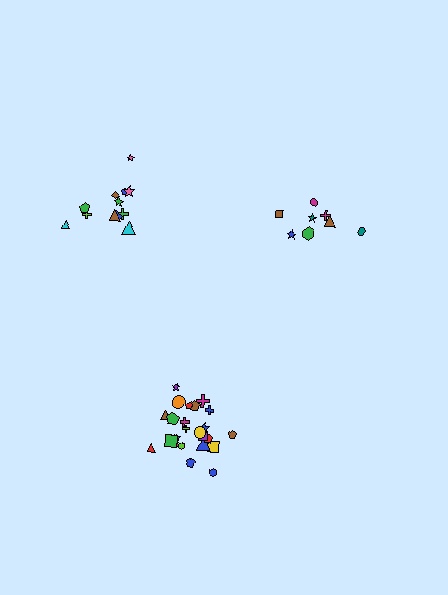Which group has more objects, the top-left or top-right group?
The top-left group.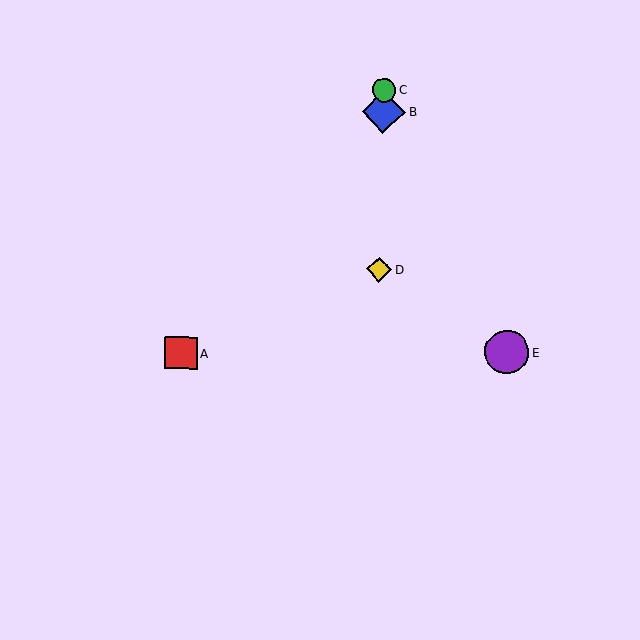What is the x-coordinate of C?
Object C is at x≈384.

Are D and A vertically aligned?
No, D is at x≈379 and A is at x≈181.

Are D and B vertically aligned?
Yes, both are at x≈379.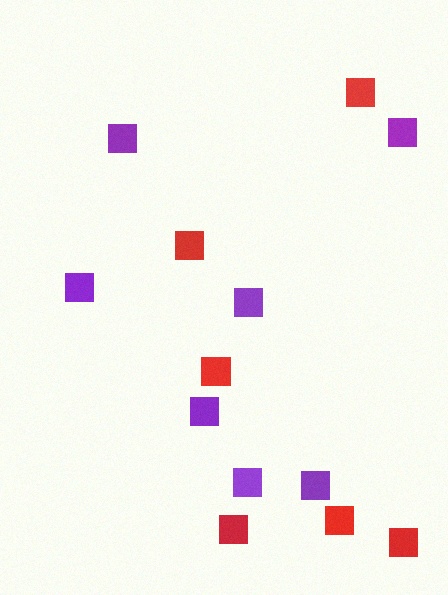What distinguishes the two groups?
There are 2 groups: one group of purple squares (7) and one group of red squares (6).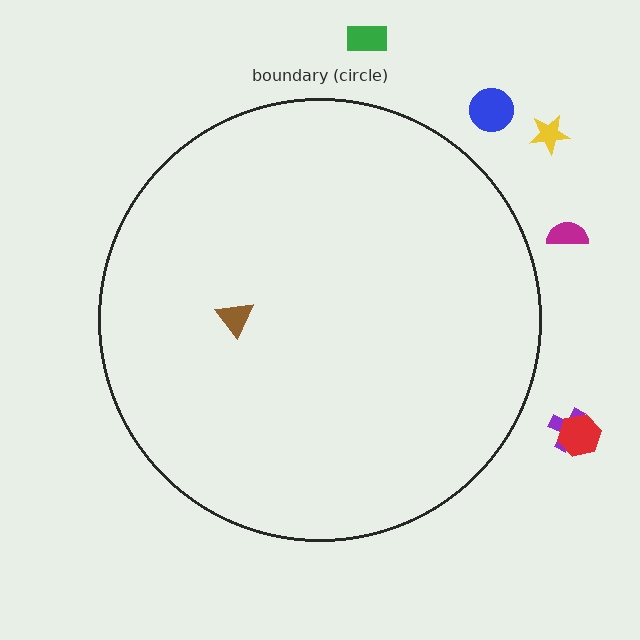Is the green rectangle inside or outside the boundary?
Outside.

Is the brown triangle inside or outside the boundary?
Inside.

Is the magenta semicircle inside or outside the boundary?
Outside.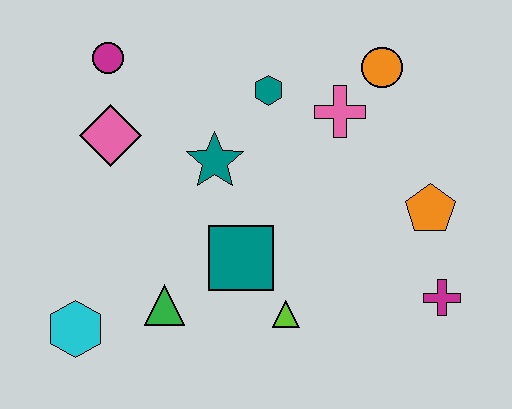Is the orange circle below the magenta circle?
Yes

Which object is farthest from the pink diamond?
The magenta cross is farthest from the pink diamond.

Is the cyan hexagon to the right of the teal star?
No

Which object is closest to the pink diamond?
The magenta circle is closest to the pink diamond.